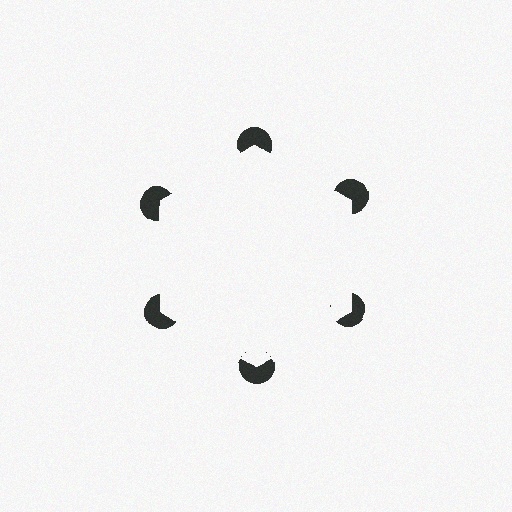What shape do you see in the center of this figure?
An illusory hexagon — its edges are inferred from the aligned wedge cuts in the pac-man discs, not physically drawn.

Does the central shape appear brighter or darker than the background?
It typically appears slightly brighter than the background, even though no actual brightness change is drawn.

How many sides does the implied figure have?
6 sides.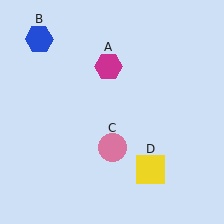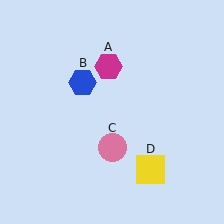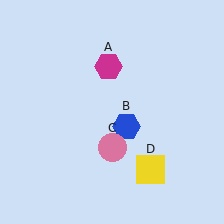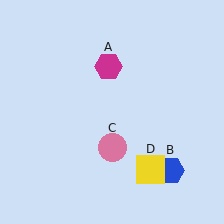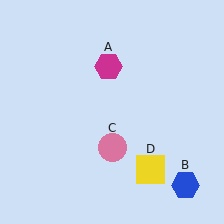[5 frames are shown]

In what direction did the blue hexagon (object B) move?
The blue hexagon (object B) moved down and to the right.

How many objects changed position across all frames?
1 object changed position: blue hexagon (object B).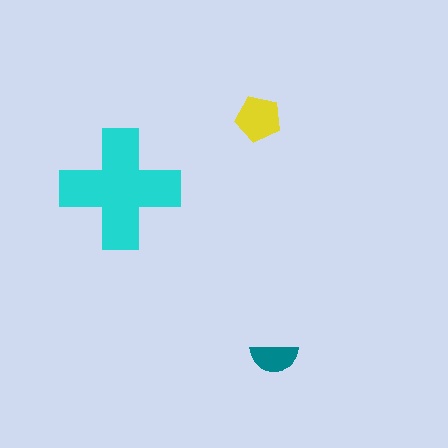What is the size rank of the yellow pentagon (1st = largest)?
2nd.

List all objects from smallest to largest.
The teal semicircle, the yellow pentagon, the cyan cross.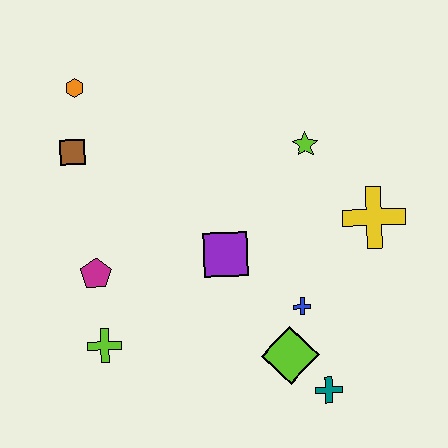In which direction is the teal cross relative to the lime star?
The teal cross is below the lime star.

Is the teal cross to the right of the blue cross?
Yes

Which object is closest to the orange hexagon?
The brown square is closest to the orange hexagon.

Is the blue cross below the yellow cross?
Yes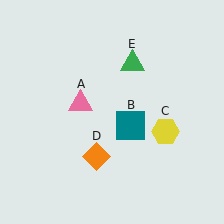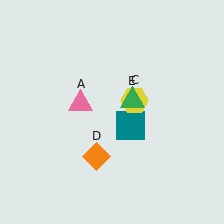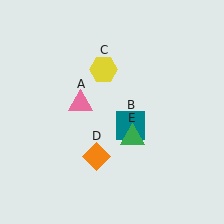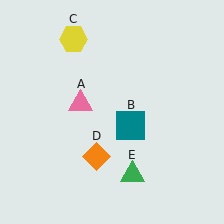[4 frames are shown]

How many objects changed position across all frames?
2 objects changed position: yellow hexagon (object C), green triangle (object E).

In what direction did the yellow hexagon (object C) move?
The yellow hexagon (object C) moved up and to the left.